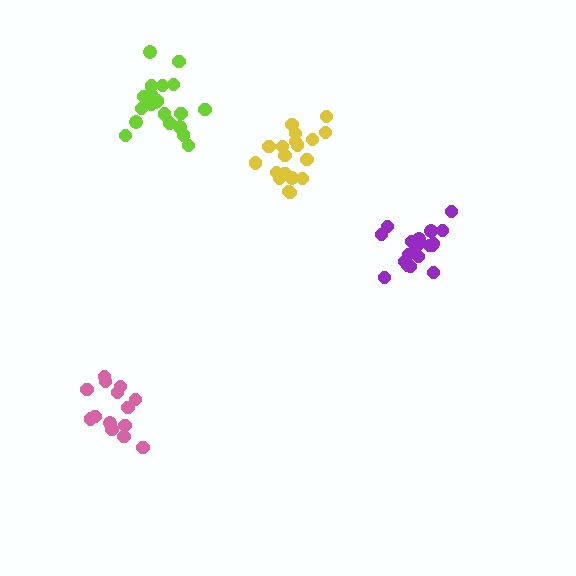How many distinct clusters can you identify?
There are 4 distinct clusters.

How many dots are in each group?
Group 1: 19 dots, Group 2: 19 dots, Group 3: 20 dots, Group 4: 14 dots (72 total).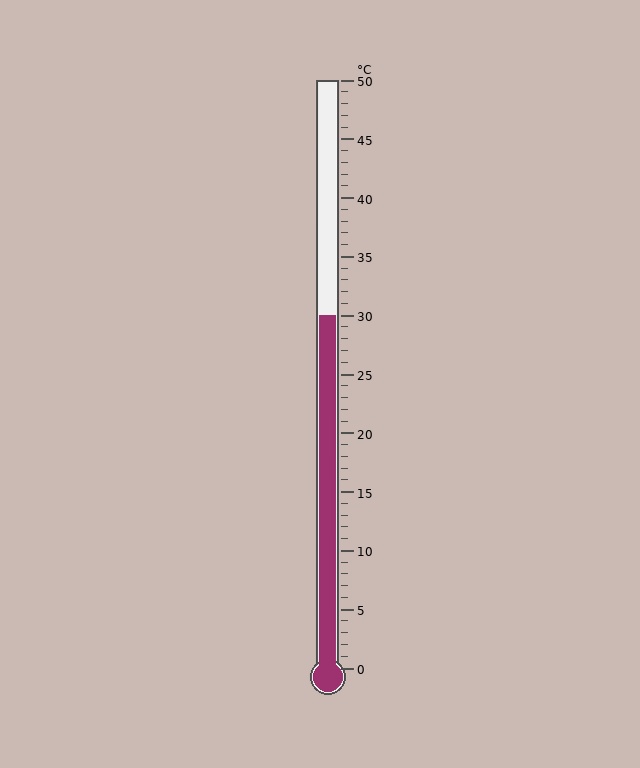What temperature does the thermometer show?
The thermometer shows approximately 30°C.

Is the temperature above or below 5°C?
The temperature is above 5°C.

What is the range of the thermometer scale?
The thermometer scale ranges from 0°C to 50°C.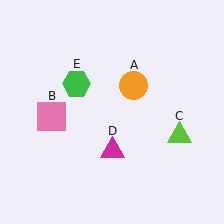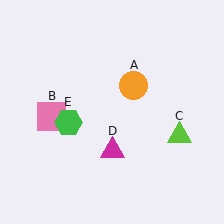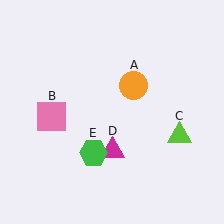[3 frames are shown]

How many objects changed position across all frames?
1 object changed position: green hexagon (object E).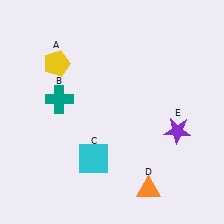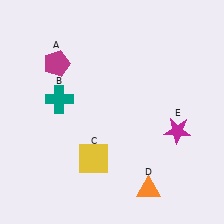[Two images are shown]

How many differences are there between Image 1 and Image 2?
There are 3 differences between the two images.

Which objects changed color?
A changed from yellow to magenta. C changed from cyan to yellow. E changed from purple to magenta.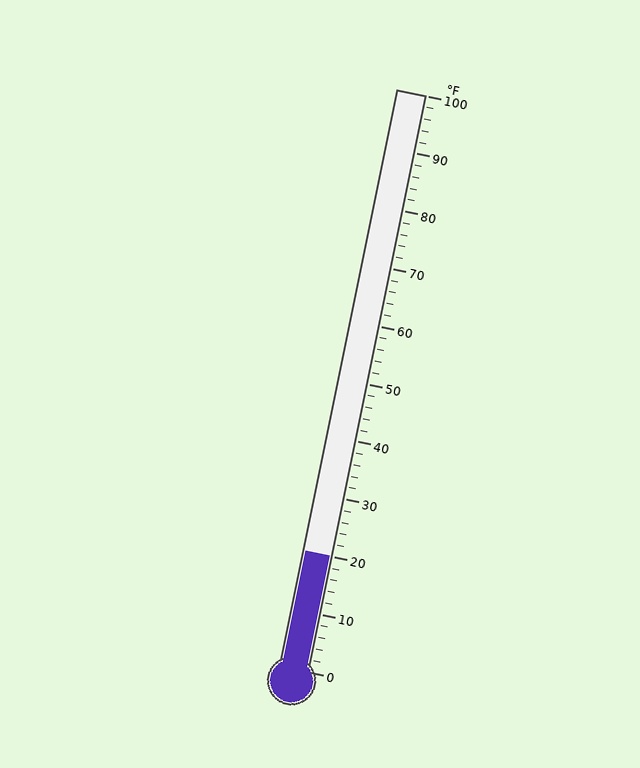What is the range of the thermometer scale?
The thermometer scale ranges from 0°F to 100°F.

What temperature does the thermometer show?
The thermometer shows approximately 20°F.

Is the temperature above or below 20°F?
The temperature is at 20°F.